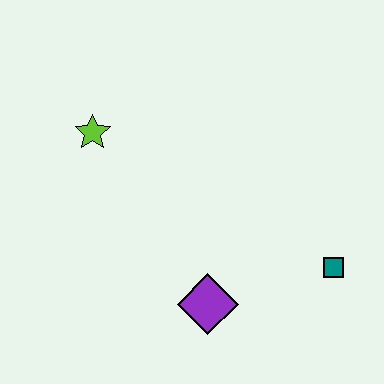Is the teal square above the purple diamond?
Yes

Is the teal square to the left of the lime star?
No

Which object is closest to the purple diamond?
The teal square is closest to the purple diamond.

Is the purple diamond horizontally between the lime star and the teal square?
Yes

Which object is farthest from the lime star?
The teal square is farthest from the lime star.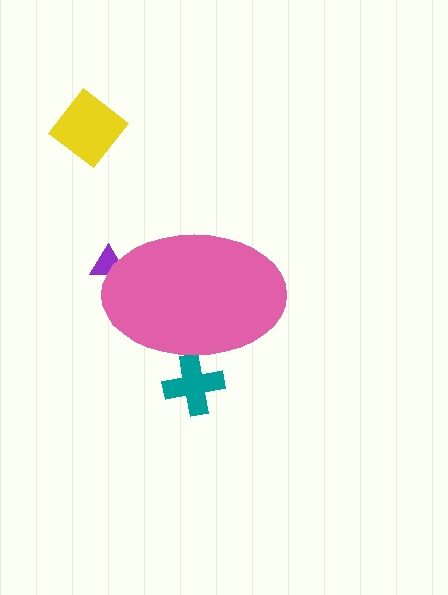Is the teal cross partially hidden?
Yes, the teal cross is partially hidden behind the pink ellipse.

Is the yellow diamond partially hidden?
No, the yellow diamond is fully visible.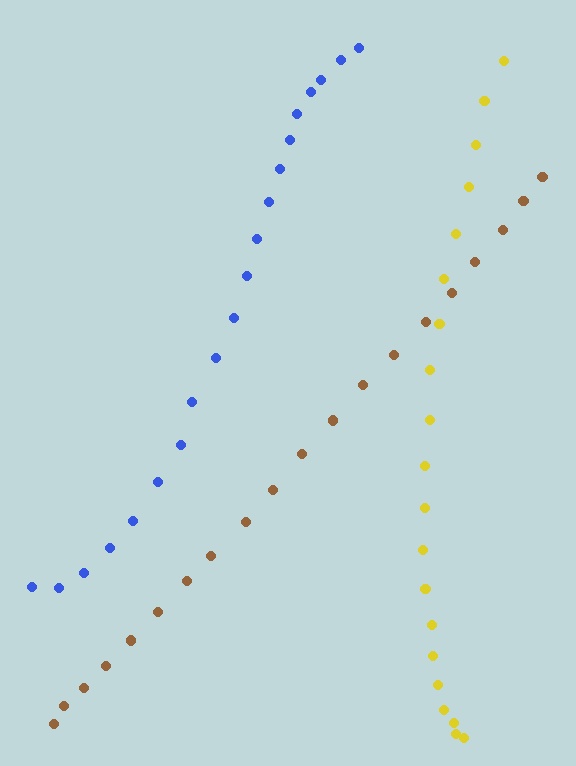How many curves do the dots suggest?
There are 3 distinct paths.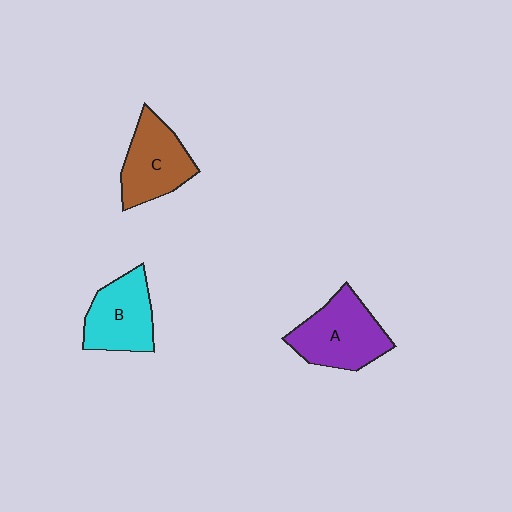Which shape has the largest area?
Shape A (purple).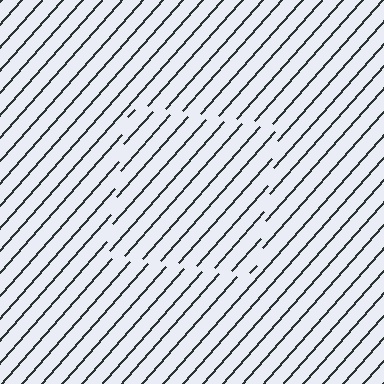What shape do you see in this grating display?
An illusory square. The interior of the shape contains the same grating, shifted by half a period — the contour is defined by the phase discontinuity where line-ends from the inner and outer gratings abut.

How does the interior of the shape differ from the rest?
The interior of the shape contains the same grating, shifted by half a period — the contour is defined by the phase discontinuity where line-ends from the inner and outer gratings abut.